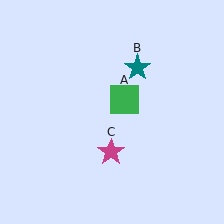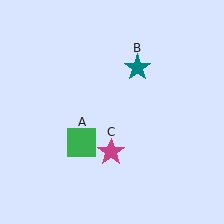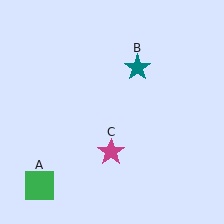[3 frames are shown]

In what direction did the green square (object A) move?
The green square (object A) moved down and to the left.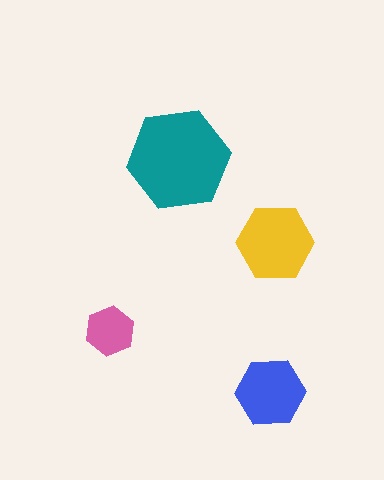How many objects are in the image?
There are 4 objects in the image.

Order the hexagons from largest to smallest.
the teal one, the yellow one, the blue one, the pink one.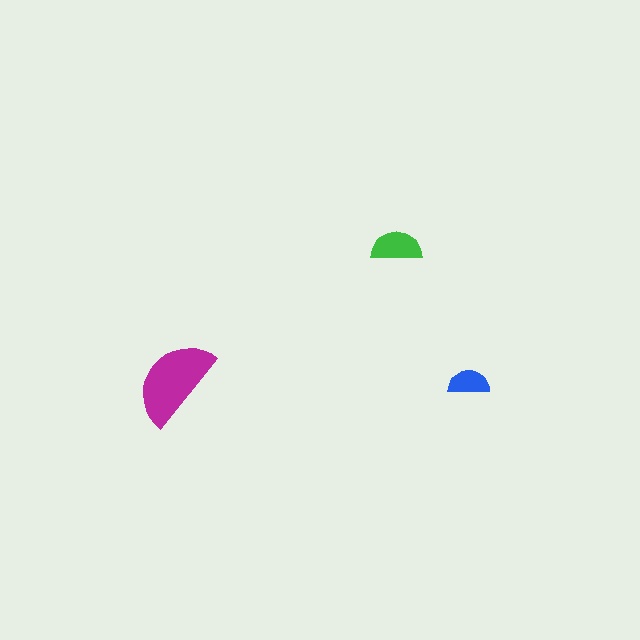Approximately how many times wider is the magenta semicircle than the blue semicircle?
About 2 times wider.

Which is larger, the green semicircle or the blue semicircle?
The green one.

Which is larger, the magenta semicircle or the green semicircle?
The magenta one.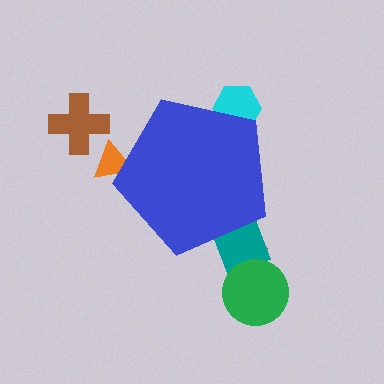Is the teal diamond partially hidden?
Yes, the teal diamond is partially hidden behind the blue pentagon.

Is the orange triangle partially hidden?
Yes, the orange triangle is partially hidden behind the blue pentagon.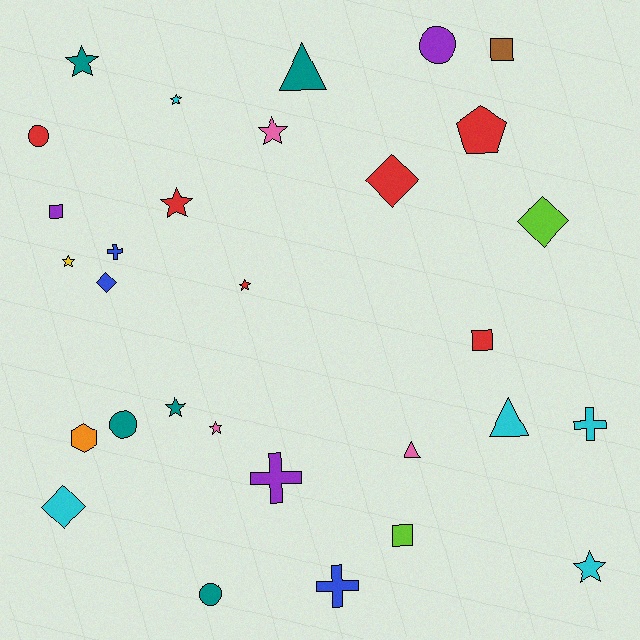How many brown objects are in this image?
There is 1 brown object.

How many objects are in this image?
There are 30 objects.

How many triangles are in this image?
There are 3 triangles.